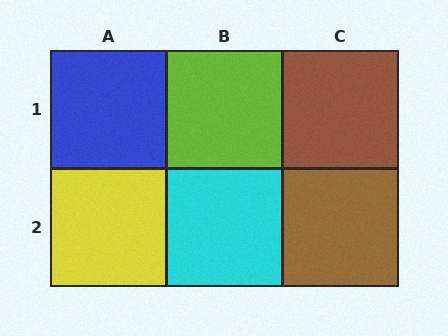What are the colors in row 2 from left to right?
Yellow, cyan, brown.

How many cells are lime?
1 cell is lime.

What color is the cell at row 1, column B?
Lime.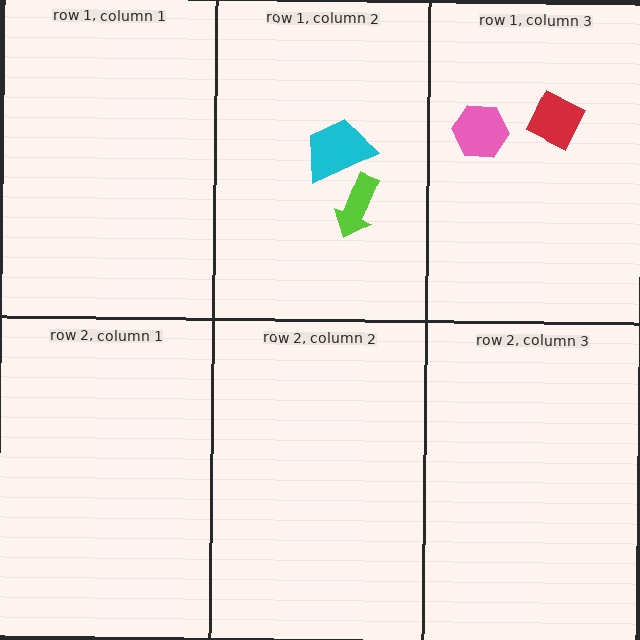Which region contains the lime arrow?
The row 1, column 2 region.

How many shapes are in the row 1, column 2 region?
2.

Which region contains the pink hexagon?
The row 1, column 3 region.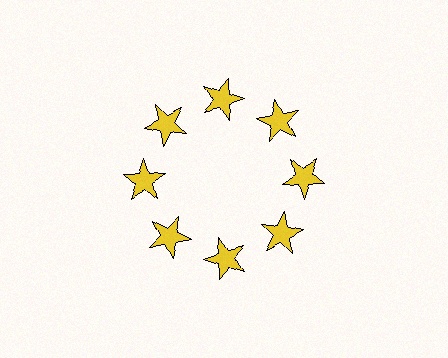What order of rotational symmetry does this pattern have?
This pattern has 8-fold rotational symmetry.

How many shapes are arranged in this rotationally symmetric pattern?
There are 8 shapes, arranged in 8 groups of 1.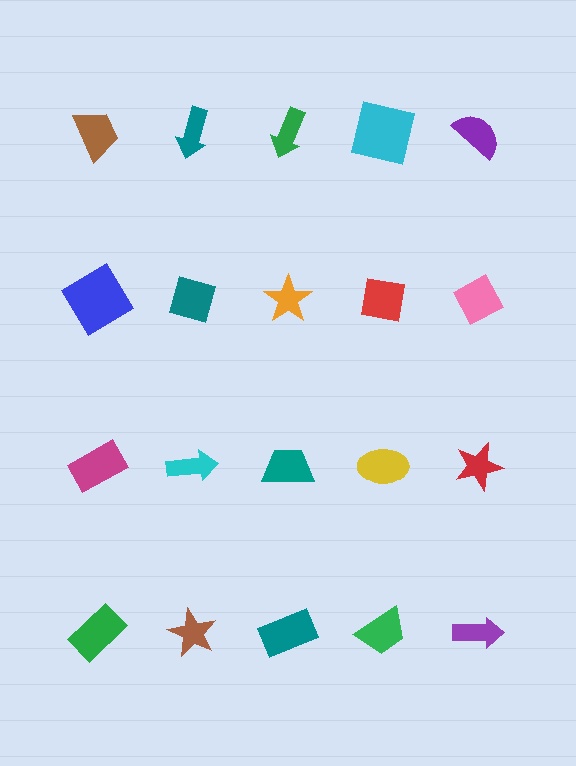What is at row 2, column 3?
An orange star.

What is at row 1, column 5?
A purple semicircle.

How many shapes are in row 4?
5 shapes.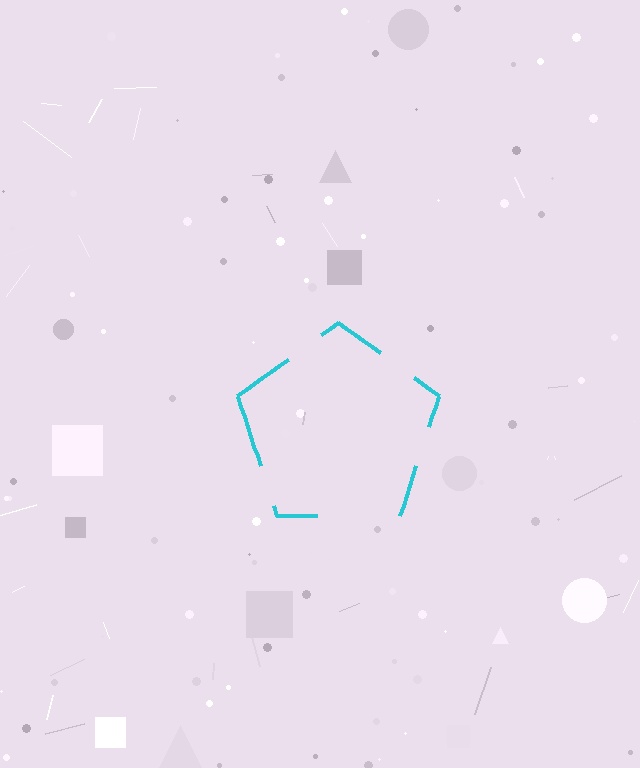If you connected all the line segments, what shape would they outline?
They would outline a pentagon.